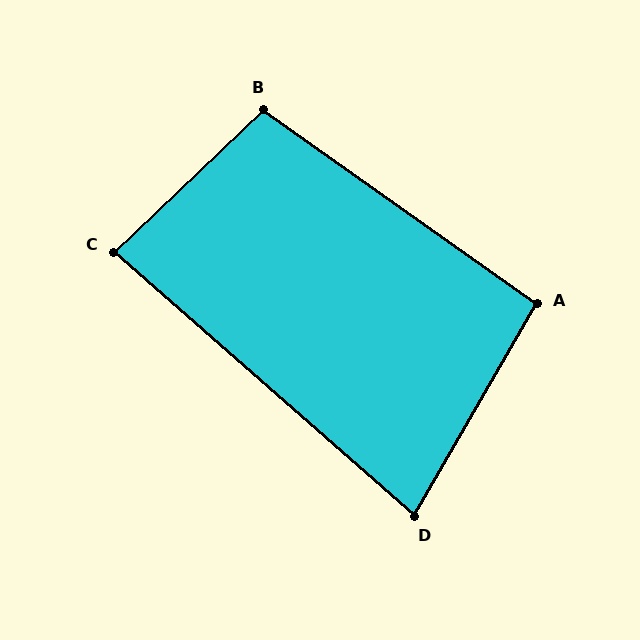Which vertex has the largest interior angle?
B, at approximately 101 degrees.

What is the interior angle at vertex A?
Approximately 95 degrees (obtuse).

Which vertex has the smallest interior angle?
D, at approximately 79 degrees.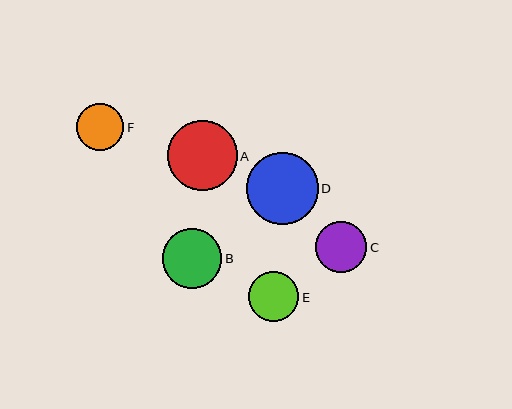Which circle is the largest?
Circle D is the largest with a size of approximately 72 pixels.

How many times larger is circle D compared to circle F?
Circle D is approximately 1.5 times the size of circle F.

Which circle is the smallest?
Circle F is the smallest with a size of approximately 47 pixels.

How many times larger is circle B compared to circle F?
Circle B is approximately 1.3 times the size of circle F.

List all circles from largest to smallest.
From largest to smallest: D, A, B, C, E, F.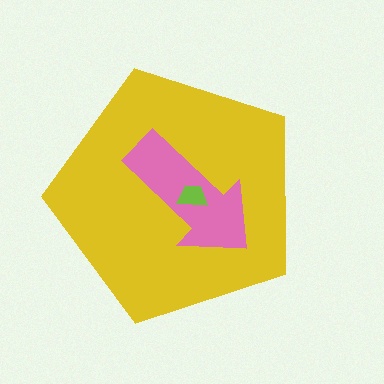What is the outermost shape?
The yellow pentagon.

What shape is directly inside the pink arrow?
The lime trapezoid.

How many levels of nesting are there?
3.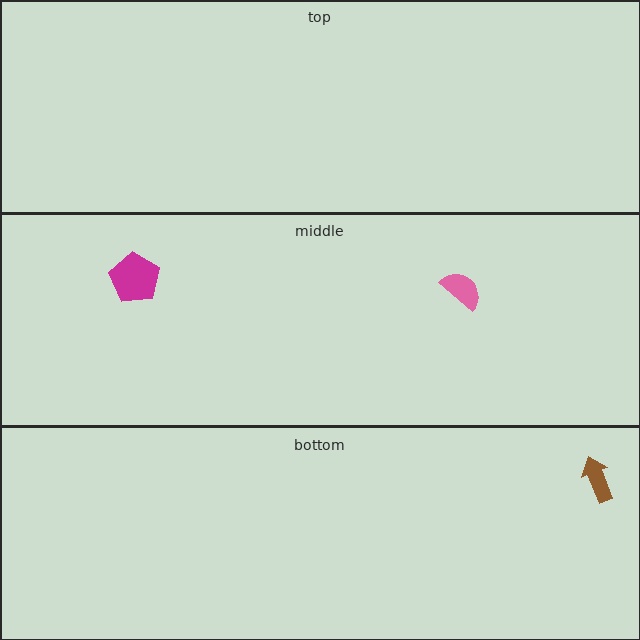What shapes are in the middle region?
The pink semicircle, the magenta pentagon.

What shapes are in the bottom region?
The brown arrow.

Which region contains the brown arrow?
The bottom region.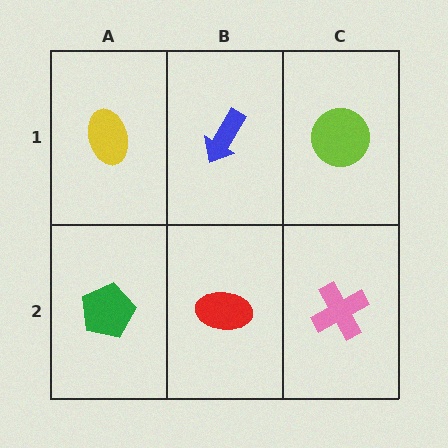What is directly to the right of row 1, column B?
A lime circle.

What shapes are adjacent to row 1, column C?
A pink cross (row 2, column C), a blue arrow (row 1, column B).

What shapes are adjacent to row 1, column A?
A green pentagon (row 2, column A), a blue arrow (row 1, column B).